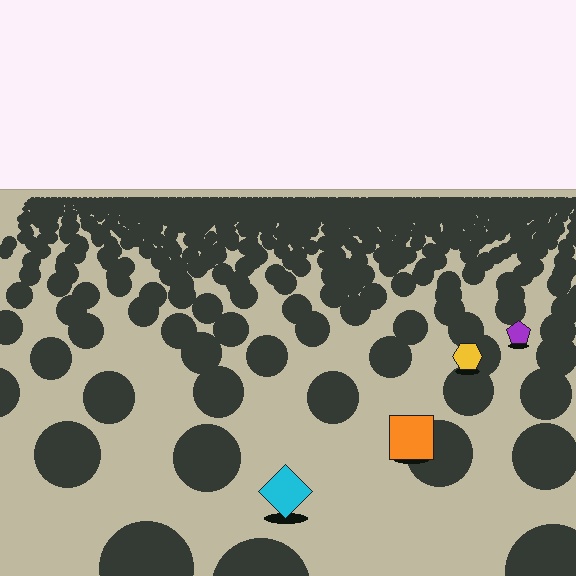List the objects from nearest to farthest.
From nearest to farthest: the cyan diamond, the orange square, the yellow hexagon, the purple pentagon.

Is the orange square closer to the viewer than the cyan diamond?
No. The cyan diamond is closer — you can tell from the texture gradient: the ground texture is coarser near it.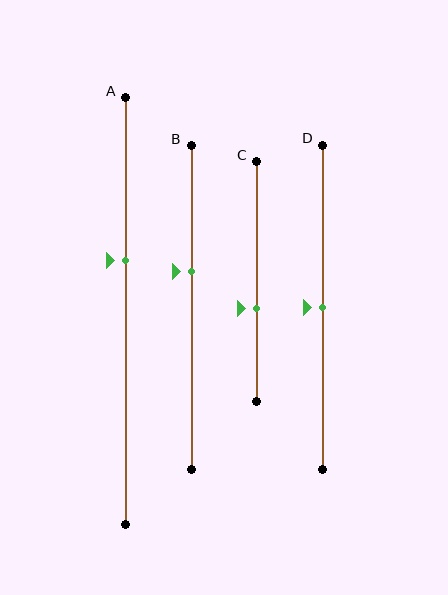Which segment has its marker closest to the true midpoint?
Segment D has its marker closest to the true midpoint.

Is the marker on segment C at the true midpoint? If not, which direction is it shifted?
No, the marker on segment C is shifted downward by about 11% of the segment length.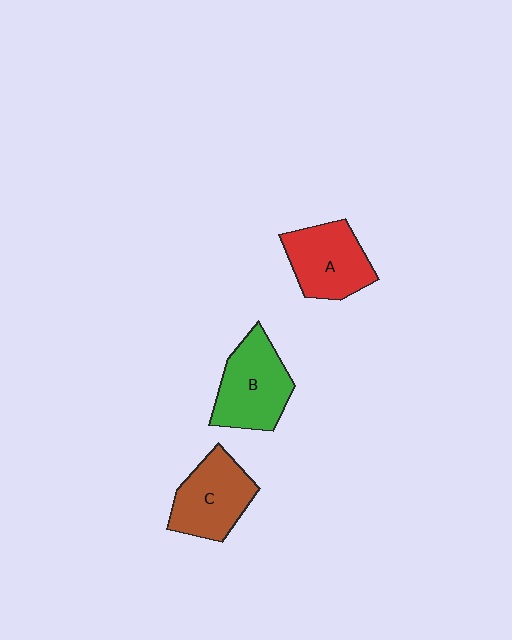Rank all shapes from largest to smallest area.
From largest to smallest: B (green), C (brown), A (red).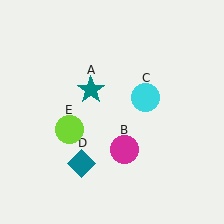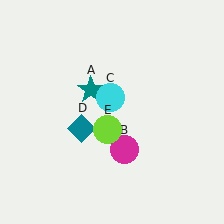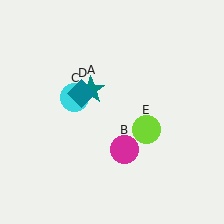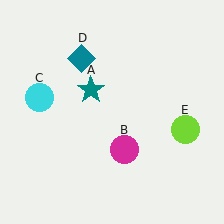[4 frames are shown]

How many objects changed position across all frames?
3 objects changed position: cyan circle (object C), teal diamond (object D), lime circle (object E).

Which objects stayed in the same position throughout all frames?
Teal star (object A) and magenta circle (object B) remained stationary.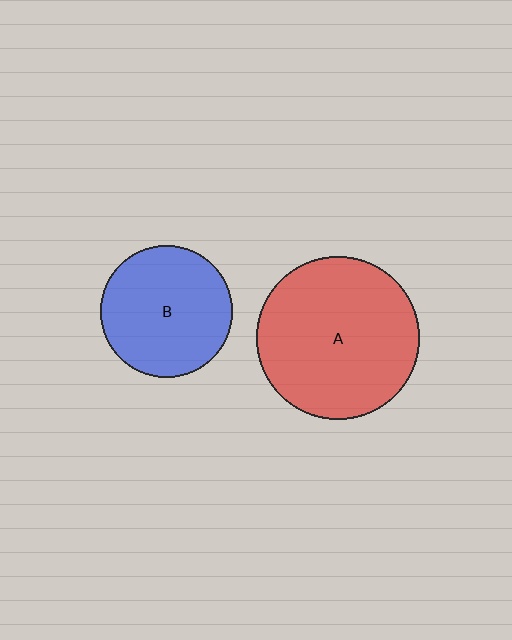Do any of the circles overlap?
No, none of the circles overlap.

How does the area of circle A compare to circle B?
Approximately 1.5 times.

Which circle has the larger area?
Circle A (red).